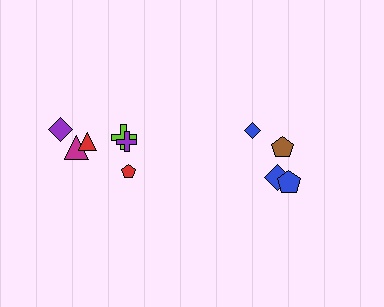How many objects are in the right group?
There are 4 objects.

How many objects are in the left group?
There are 6 objects.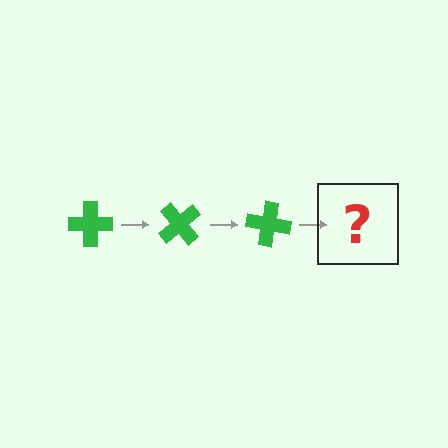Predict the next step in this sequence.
The next step is a green cross rotated 150 degrees.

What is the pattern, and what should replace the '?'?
The pattern is that the cross rotates 50 degrees each step. The '?' should be a green cross rotated 150 degrees.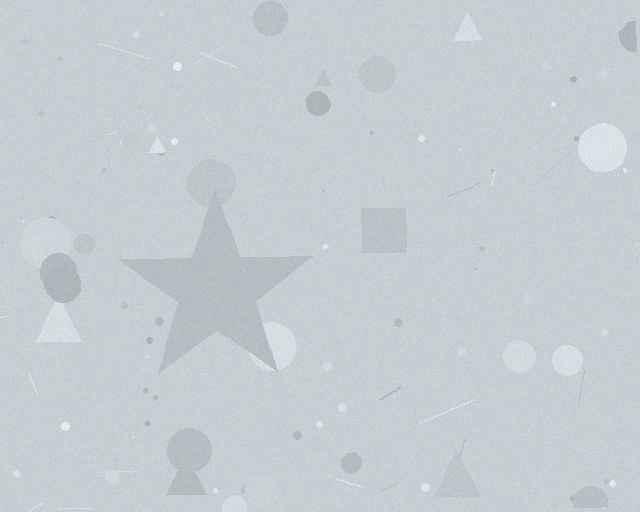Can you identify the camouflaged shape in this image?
The camouflaged shape is a star.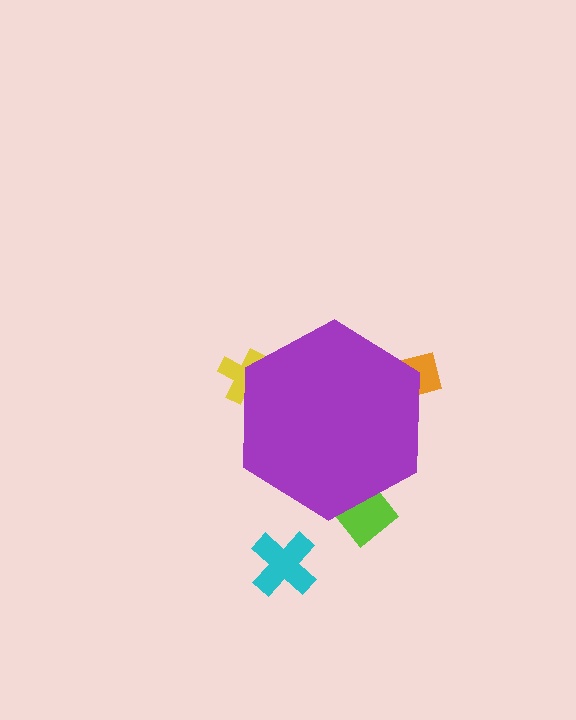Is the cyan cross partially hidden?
No, the cyan cross is fully visible.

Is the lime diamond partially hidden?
Yes, the lime diamond is partially hidden behind the purple hexagon.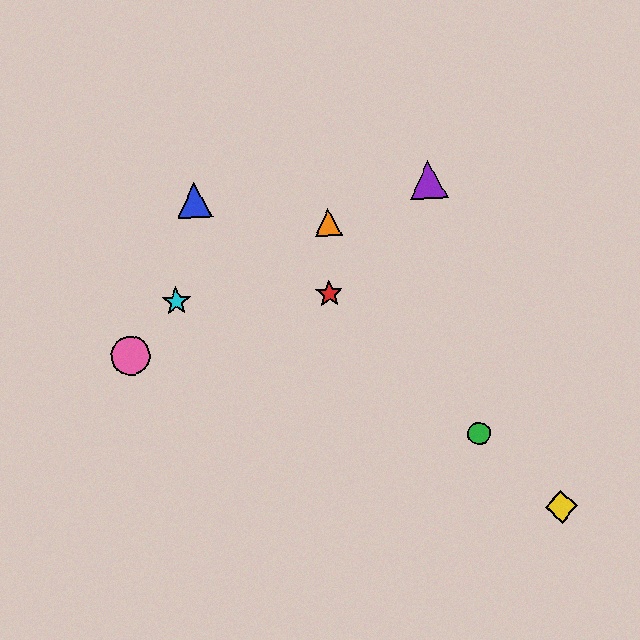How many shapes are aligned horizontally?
2 shapes (the red star, the cyan star) are aligned horizontally.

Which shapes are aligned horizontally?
The red star, the cyan star are aligned horizontally.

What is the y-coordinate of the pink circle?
The pink circle is at y≈356.